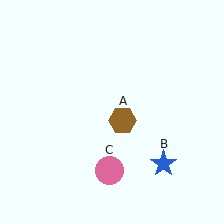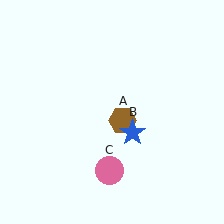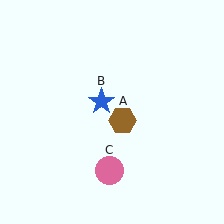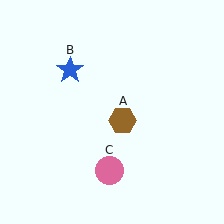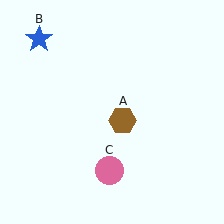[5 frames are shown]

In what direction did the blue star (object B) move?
The blue star (object B) moved up and to the left.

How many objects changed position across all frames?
1 object changed position: blue star (object B).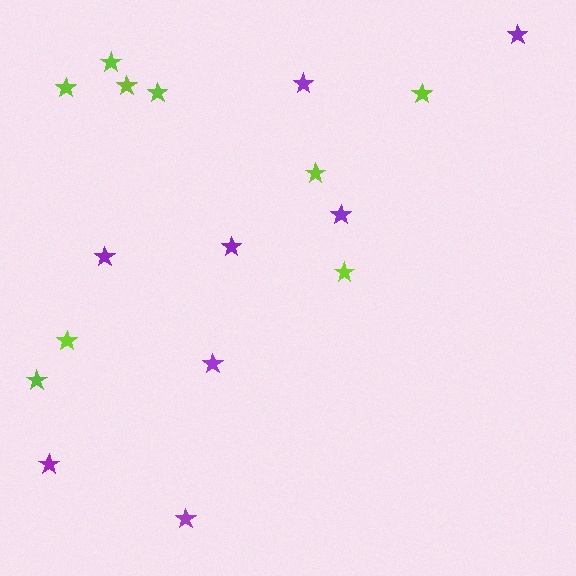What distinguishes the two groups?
There are 2 groups: one group of purple stars (8) and one group of lime stars (9).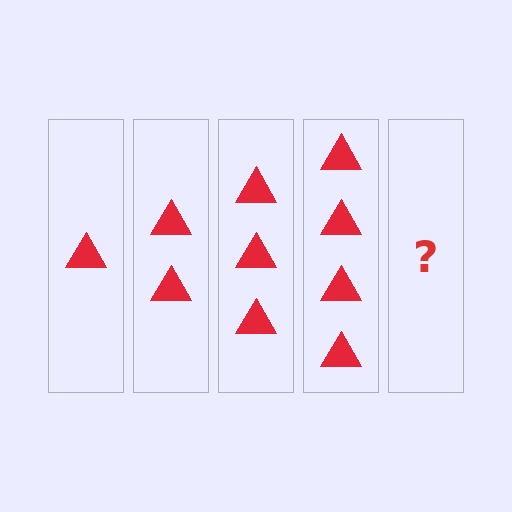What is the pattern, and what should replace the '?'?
The pattern is that each step adds one more triangle. The '?' should be 5 triangles.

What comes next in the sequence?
The next element should be 5 triangles.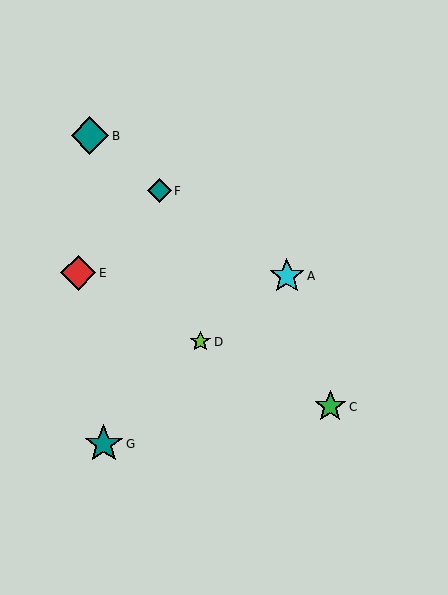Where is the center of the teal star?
The center of the teal star is at (104, 444).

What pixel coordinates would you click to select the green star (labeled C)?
Click at (330, 407) to select the green star C.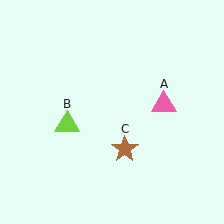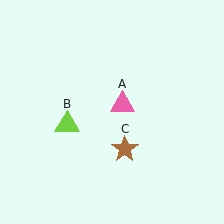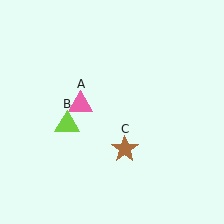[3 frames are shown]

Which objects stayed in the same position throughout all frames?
Lime triangle (object B) and brown star (object C) remained stationary.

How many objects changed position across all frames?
1 object changed position: pink triangle (object A).